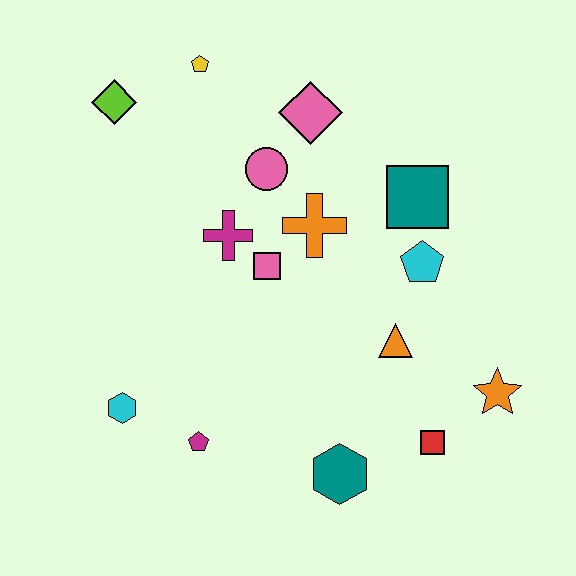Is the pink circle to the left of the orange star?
Yes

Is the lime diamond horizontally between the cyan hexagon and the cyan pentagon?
No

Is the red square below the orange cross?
Yes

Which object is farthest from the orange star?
The lime diamond is farthest from the orange star.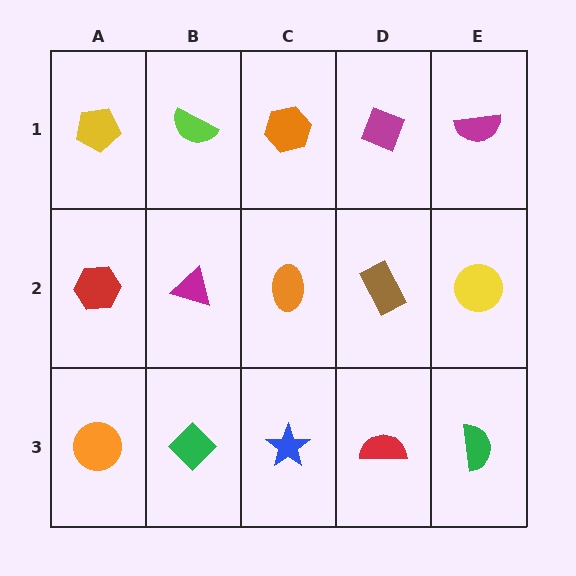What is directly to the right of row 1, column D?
A magenta semicircle.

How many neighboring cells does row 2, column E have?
3.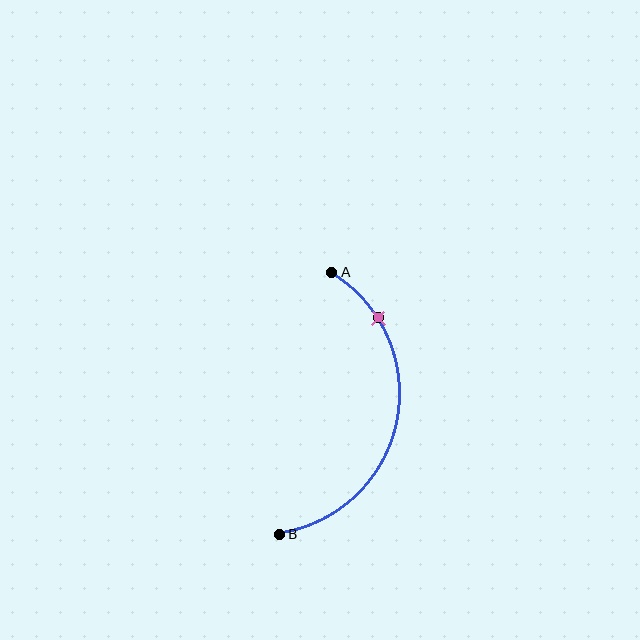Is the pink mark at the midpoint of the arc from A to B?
No. The pink mark lies on the arc but is closer to endpoint A. The arc midpoint would be at the point on the curve equidistant along the arc from both A and B.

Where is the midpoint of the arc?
The arc midpoint is the point on the curve farthest from the straight line joining A and B. It sits to the right of that line.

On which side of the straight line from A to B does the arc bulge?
The arc bulges to the right of the straight line connecting A and B.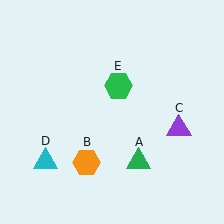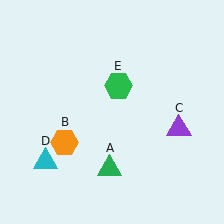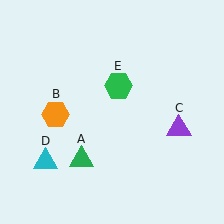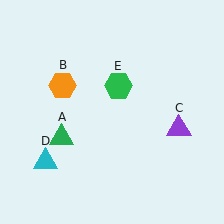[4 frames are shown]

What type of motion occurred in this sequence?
The green triangle (object A), orange hexagon (object B) rotated clockwise around the center of the scene.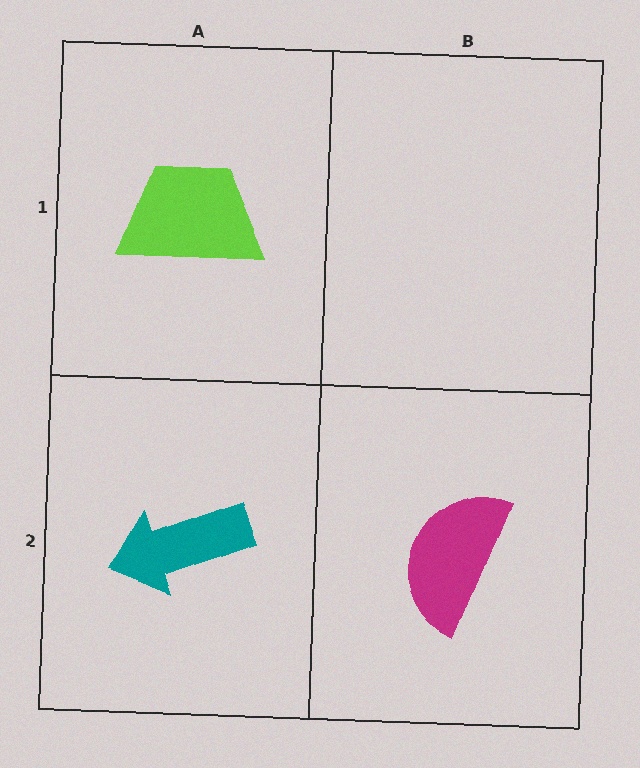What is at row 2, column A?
A teal arrow.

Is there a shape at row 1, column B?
No, that cell is empty.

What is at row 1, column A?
A lime trapezoid.